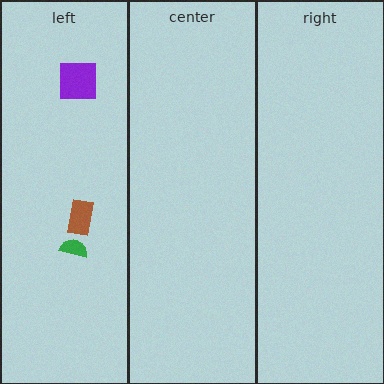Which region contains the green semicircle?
The left region.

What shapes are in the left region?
The green semicircle, the brown rectangle, the purple square.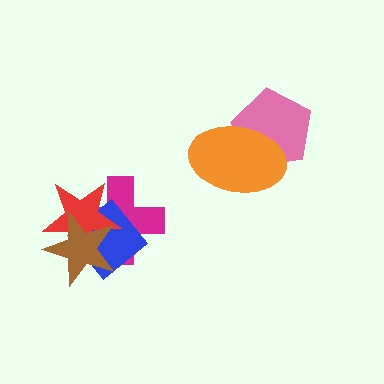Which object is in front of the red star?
The brown star is in front of the red star.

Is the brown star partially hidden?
No, no other shape covers it.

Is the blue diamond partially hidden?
Yes, it is partially covered by another shape.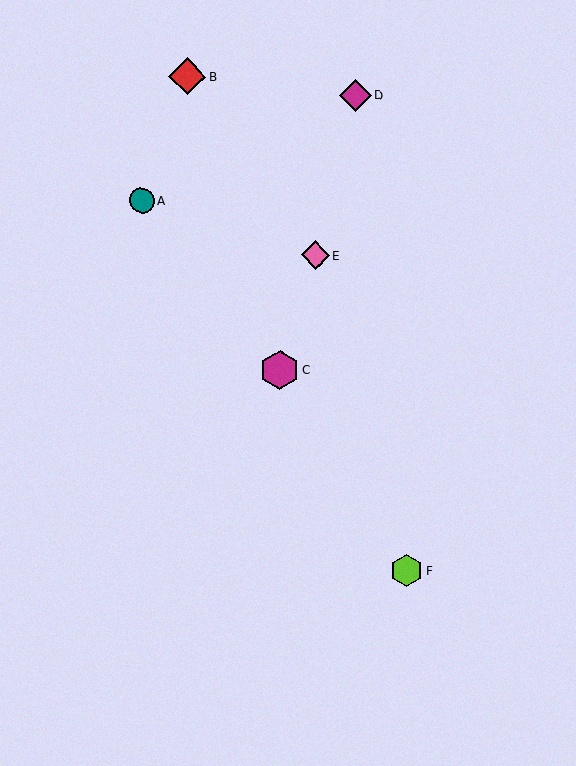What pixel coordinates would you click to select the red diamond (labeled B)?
Click at (187, 76) to select the red diamond B.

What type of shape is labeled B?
Shape B is a red diamond.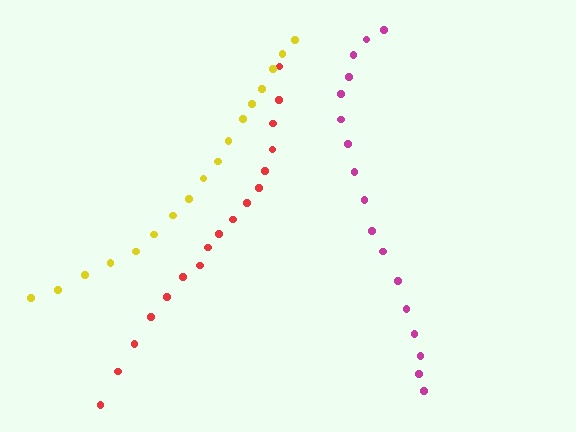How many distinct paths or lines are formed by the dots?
There are 3 distinct paths.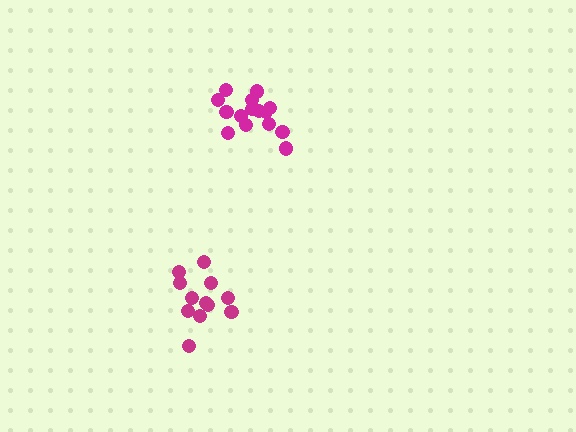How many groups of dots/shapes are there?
There are 2 groups.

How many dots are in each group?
Group 1: 13 dots, Group 2: 15 dots (28 total).